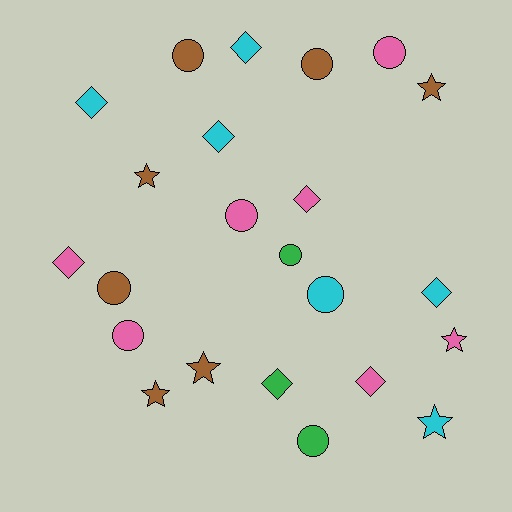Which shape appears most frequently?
Circle, with 9 objects.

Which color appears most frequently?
Pink, with 7 objects.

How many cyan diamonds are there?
There are 4 cyan diamonds.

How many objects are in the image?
There are 23 objects.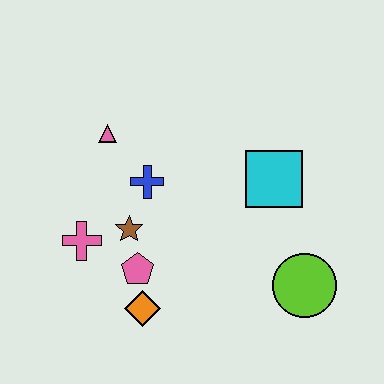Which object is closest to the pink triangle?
The blue cross is closest to the pink triangle.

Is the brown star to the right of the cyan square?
No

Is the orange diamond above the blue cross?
No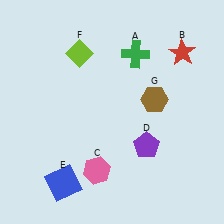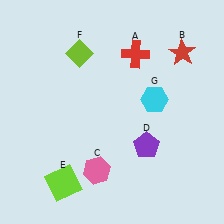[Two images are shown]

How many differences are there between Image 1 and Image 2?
There are 3 differences between the two images.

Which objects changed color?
A changed from green to red. E changed from blue to lime. G changed from brown to cyan.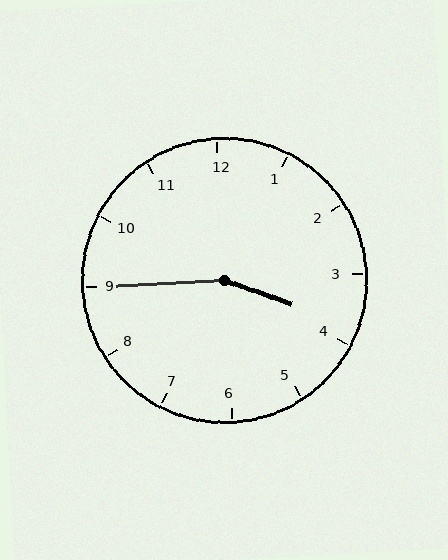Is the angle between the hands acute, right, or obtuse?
It is obtuse.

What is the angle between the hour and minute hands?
Approximately 158 degrees.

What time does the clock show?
3:45.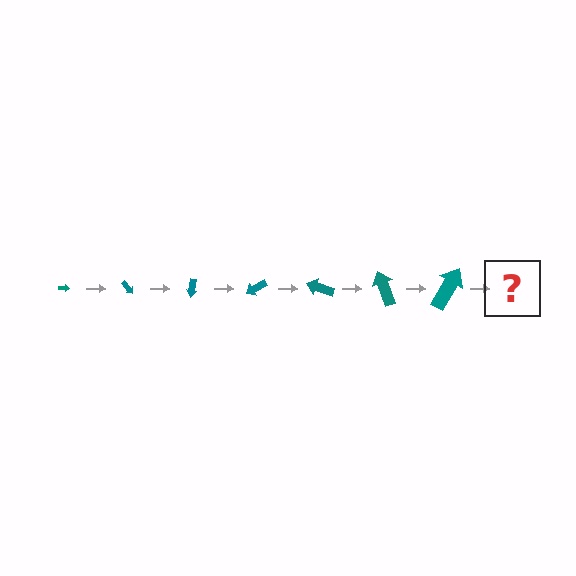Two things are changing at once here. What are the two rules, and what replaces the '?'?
The two rules are that the arrow grows larger each step and it rotates 50 degrees each step. The '?' should be an arrow, larger than the previous one and rotated 350 degrees from the start.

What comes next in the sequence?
The next element should be an arrow, larger than the previous one and rotated 350 degrees from the start.